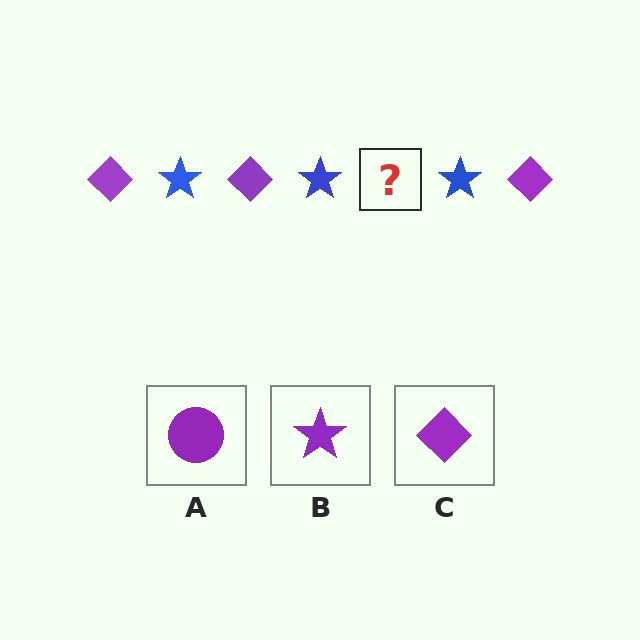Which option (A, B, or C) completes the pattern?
C.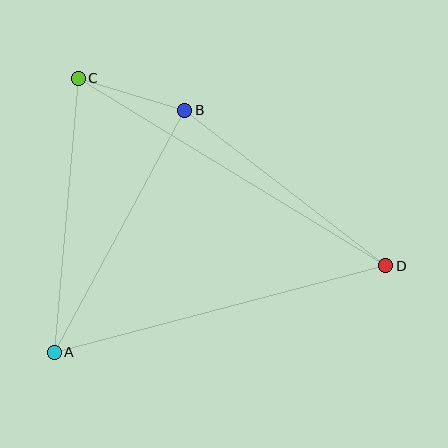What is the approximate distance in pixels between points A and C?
The distance between A and C is approximately 275 pixels.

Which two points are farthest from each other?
Points C and D are farthest from each other.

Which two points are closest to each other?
Points B and C are closest to each other.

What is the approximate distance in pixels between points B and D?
The distance between B and D is approximately 254 pixels.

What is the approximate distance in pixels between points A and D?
The distance between A and D is approximately 342 pixels.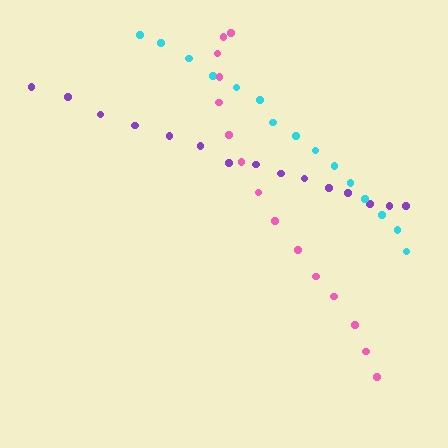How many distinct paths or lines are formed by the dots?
There are 3 distinct paths.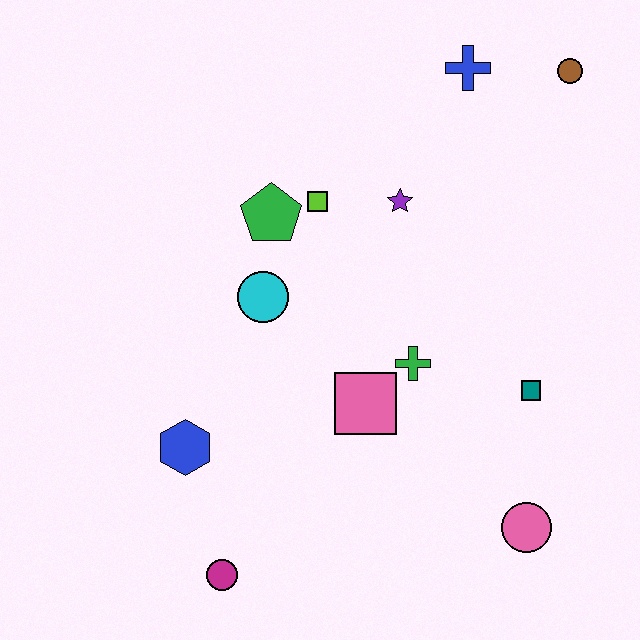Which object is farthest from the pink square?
The brown circle is farthest from the pink square.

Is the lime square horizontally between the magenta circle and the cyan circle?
No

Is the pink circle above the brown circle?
No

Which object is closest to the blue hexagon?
The magenta circle is closest to the blue hexagon.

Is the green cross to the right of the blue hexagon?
Yes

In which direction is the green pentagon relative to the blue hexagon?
The green pentagon is above the blue hexagon.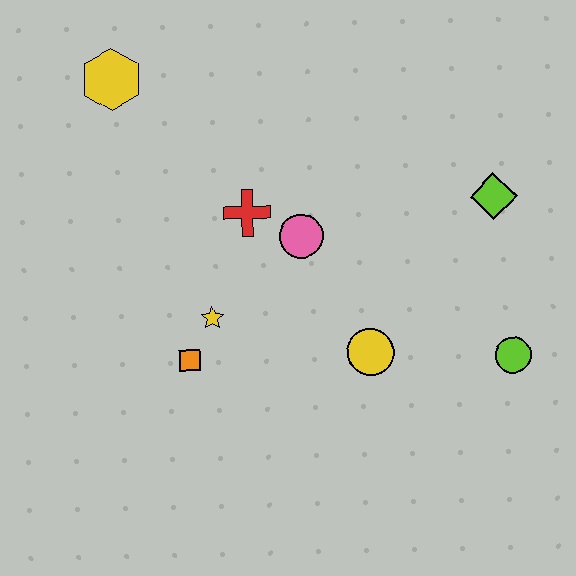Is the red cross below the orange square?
No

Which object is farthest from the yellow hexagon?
The lime circle is farthest from the yellow hexagon.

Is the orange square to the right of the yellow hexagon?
Yes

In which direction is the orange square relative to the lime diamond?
The orange square is to the left of the lime diamond.